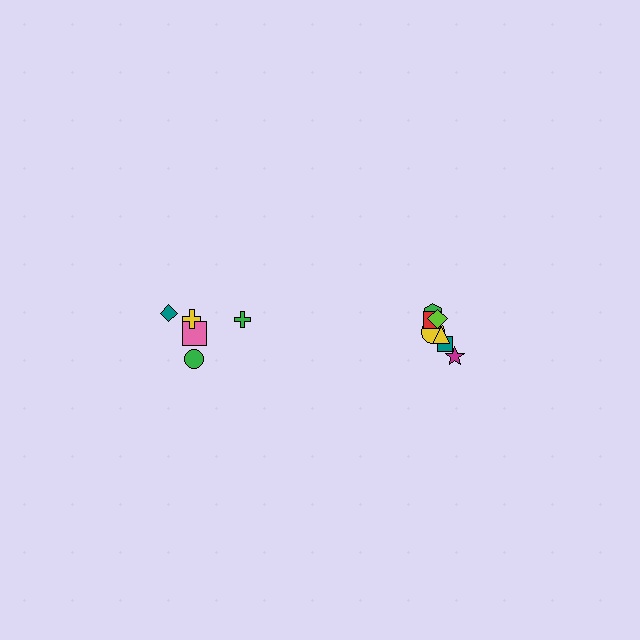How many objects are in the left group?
There are 5 objects.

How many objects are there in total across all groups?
There are 12 objects.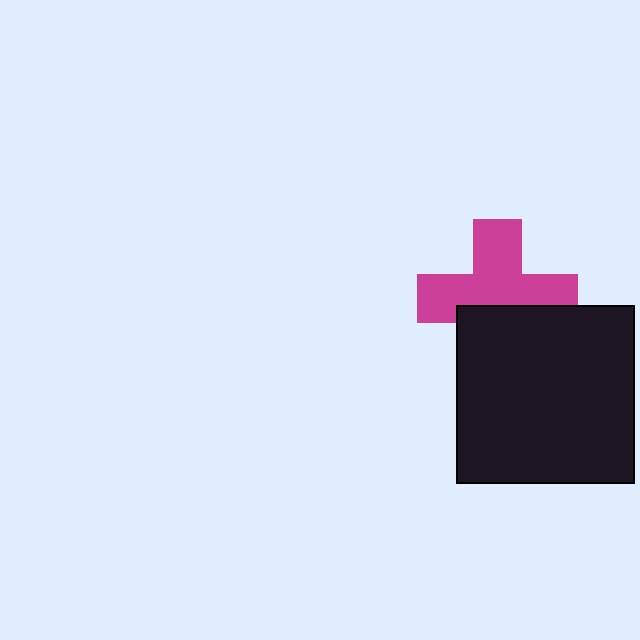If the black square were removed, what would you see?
You would see the complete magenta cross.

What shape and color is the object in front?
The object in front is a black square.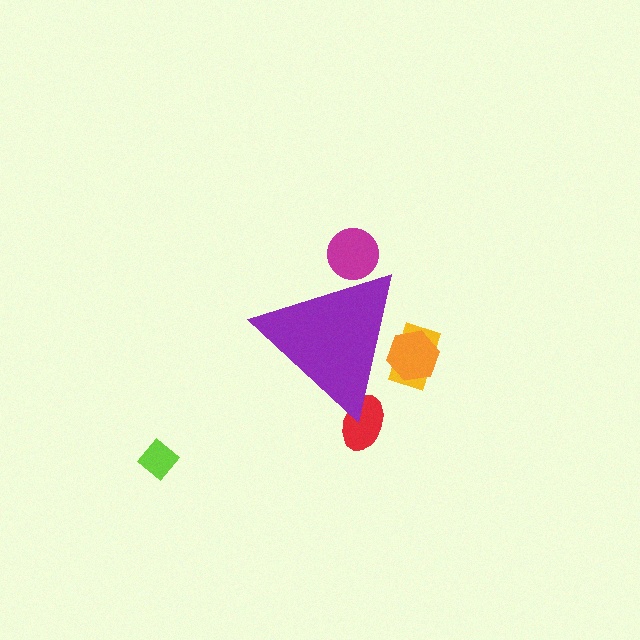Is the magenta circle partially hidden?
Yes, the magenta circle is partially hidden behind the purple triangle.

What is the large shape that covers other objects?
A purple triangle.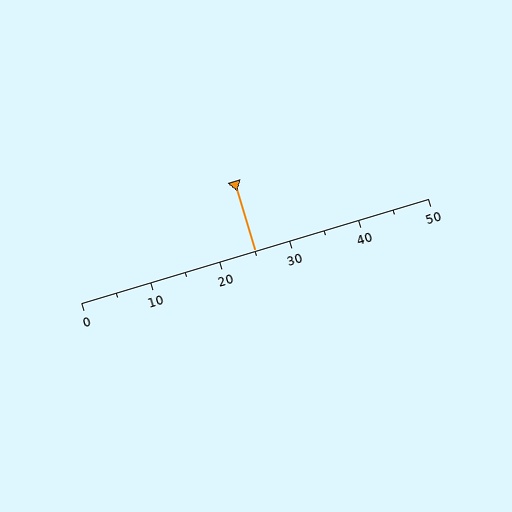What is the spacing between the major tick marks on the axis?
The major ticks are spaced 10 apart.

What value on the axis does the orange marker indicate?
The marker indicates approximately 25.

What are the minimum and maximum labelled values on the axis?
The axis runs from 0 to 50.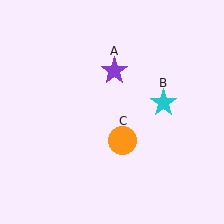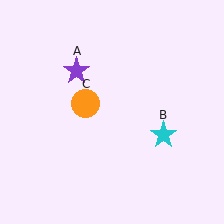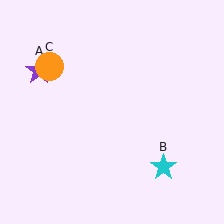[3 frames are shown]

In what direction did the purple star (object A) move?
The purple star (object A) moved left.